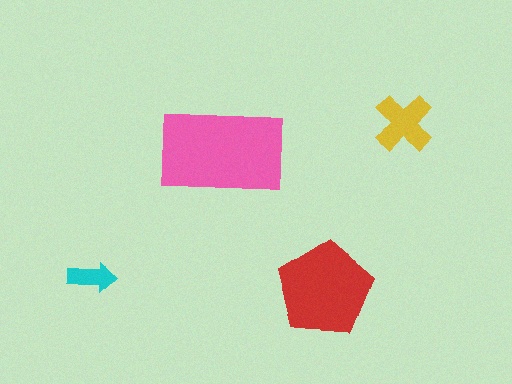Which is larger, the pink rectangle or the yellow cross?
The pink rectangle.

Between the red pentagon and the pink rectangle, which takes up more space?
The pink rectangle.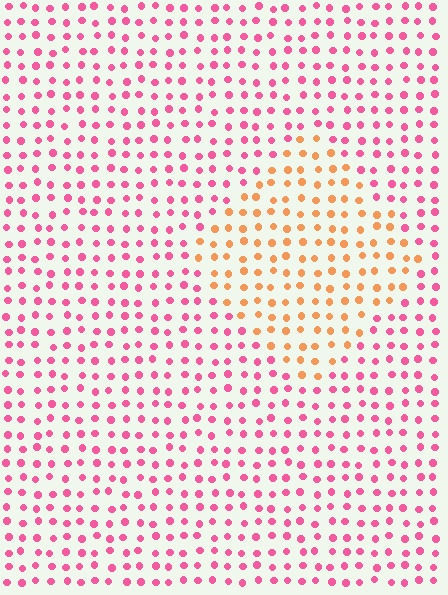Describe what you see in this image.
The image is filled with small pink elements in a uniform arrangement. A diamond-shaped region is visible where the elements are tinted to a slightly different hue, forming a subtle color boundary.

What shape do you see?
I see a diamond.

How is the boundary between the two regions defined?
The boundary is defined purely by a slight shift in hue (about 51 degrees). Spacing, size, and orientation are identical on both sides.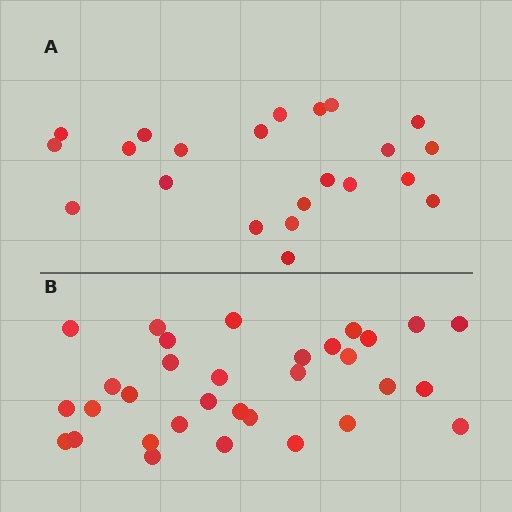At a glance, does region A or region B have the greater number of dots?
Region B (the bottom region) has more dots.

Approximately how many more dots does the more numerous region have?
Region B has roughly 10 or so more dots than region A.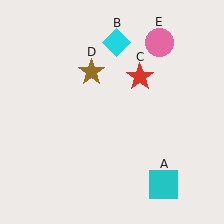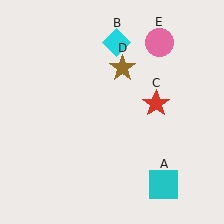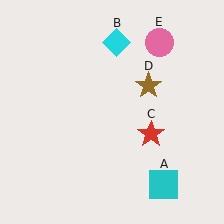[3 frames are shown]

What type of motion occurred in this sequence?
The red star (object C), brown star (object D) rotated clockwise around the center of the scene.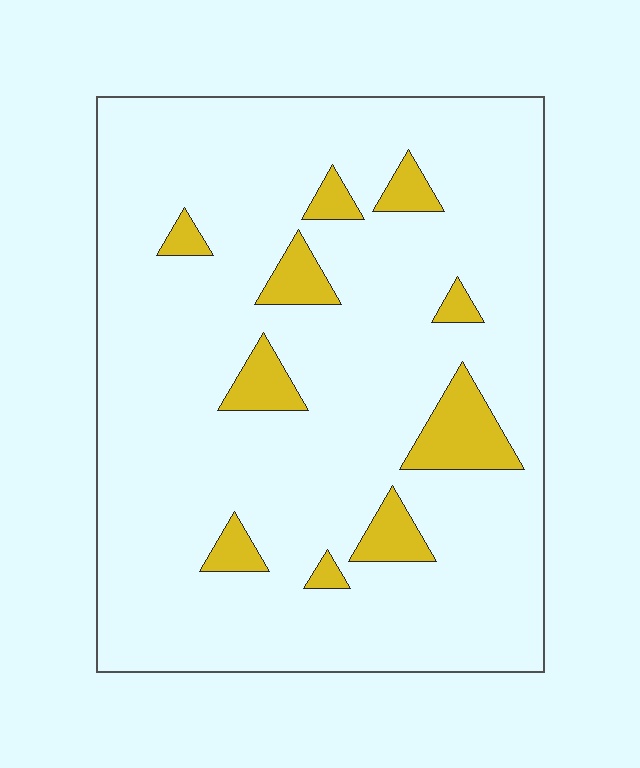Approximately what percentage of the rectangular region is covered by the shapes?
Approximately 10%.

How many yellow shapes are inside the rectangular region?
10.